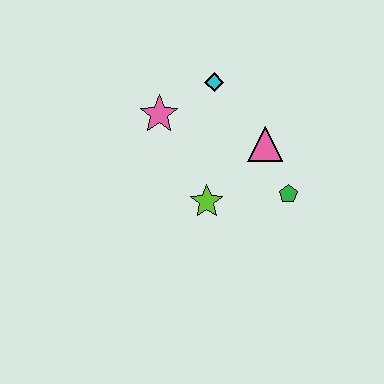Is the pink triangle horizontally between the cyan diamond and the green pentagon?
Yes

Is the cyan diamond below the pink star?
No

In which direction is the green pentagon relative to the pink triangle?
The green pentagon is below the pink triangle.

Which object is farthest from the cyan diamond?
The green pentagon is farthest from the cyan diamond.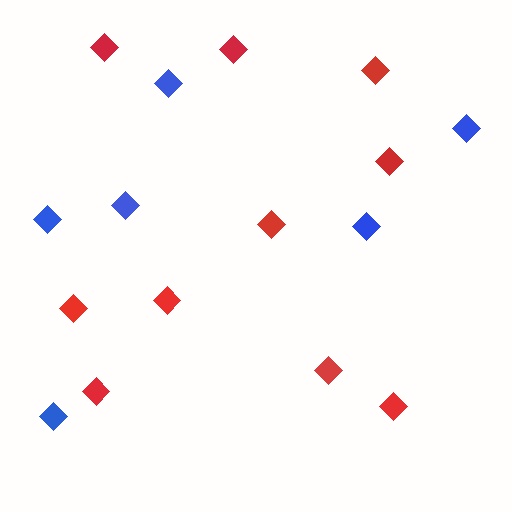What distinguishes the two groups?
There are 2 groups: one group of red diamonds (10) and one group of blue diamonds (6).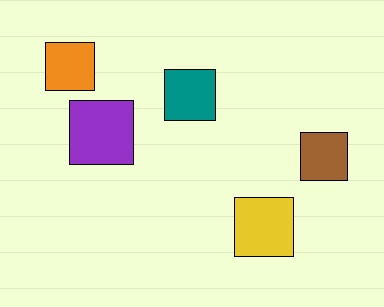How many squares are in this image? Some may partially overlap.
There are 5 squares.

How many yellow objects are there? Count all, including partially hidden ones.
There is 1 yellow object.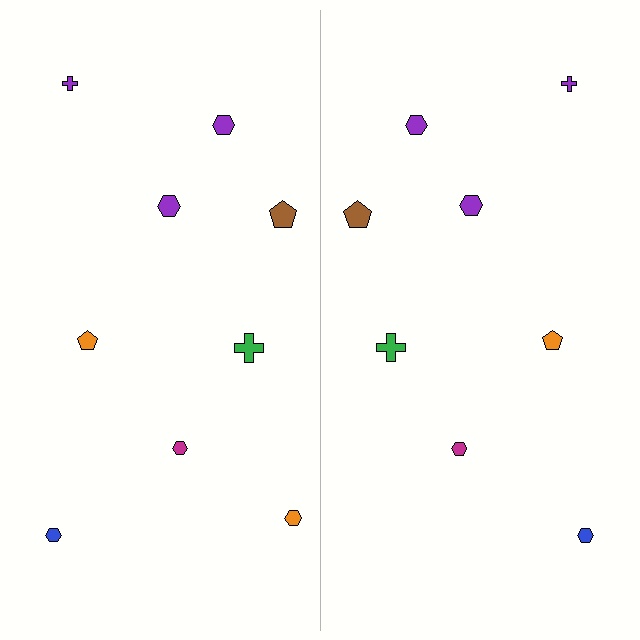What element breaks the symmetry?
A orange hexagon is missing from the right side.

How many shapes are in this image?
There are 17 shapes in this image.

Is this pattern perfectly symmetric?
No, the pattern is not perfectly symmetric. A orange hexagon is missing from the right side.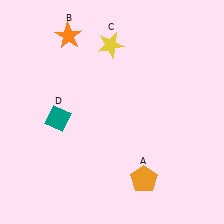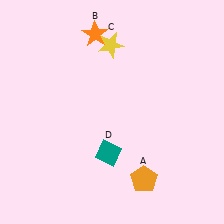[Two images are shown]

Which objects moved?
The objects that moved are: the orange star (B), the teal diamond (D).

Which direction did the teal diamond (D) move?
The teal diamond (D) moved right.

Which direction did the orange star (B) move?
The orange star (B) moved right.